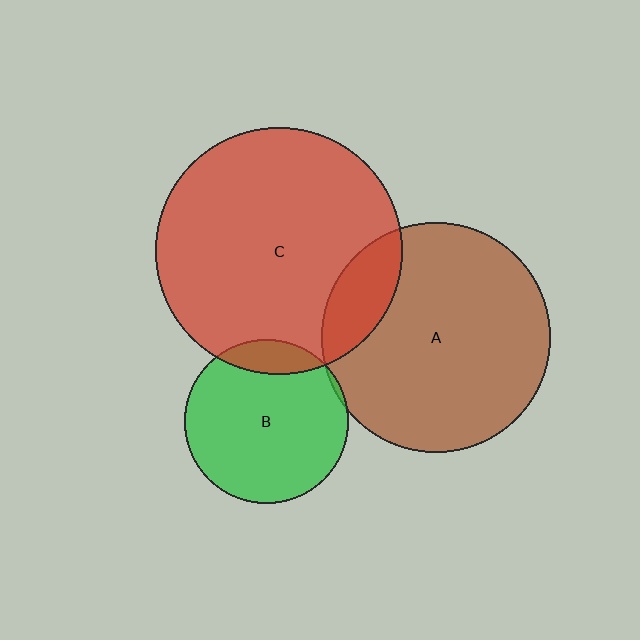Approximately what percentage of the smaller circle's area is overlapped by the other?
Approximately 15%.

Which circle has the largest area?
Circle C (red).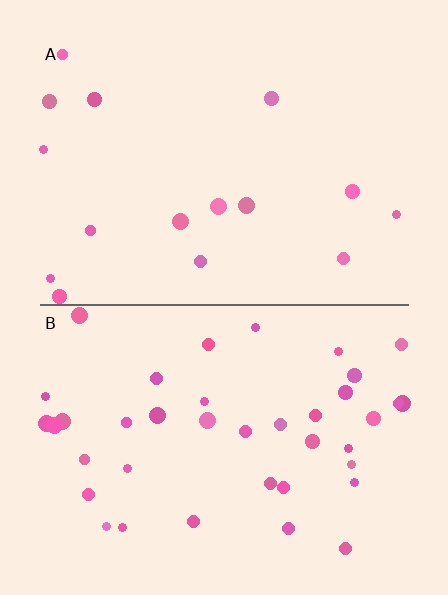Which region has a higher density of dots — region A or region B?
B (the bottom).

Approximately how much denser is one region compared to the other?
Approximately 2.5× — region B over region A.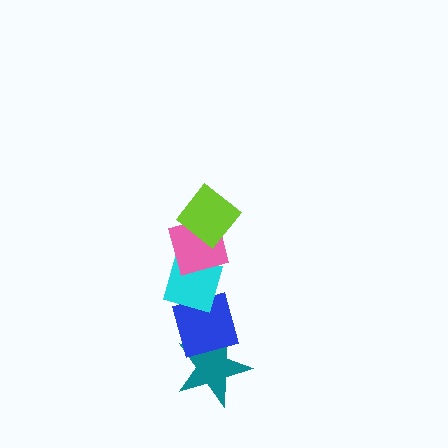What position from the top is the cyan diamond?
The cyan diamond is 3rd from the top.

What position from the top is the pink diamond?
The pink diamond is 2nd from the top.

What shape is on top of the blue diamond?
The cyan diamond is on top of the blue diamond.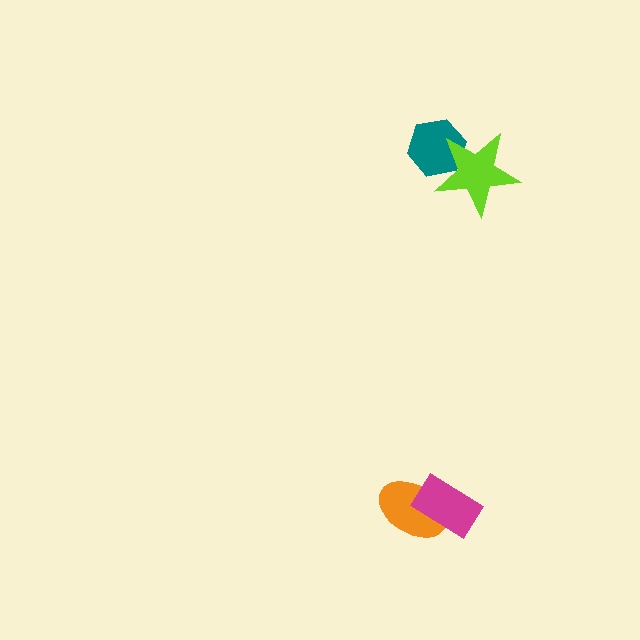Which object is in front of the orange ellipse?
The magenta rectangle is in front of the orange ellipse.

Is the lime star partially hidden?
No, no other shape covers it.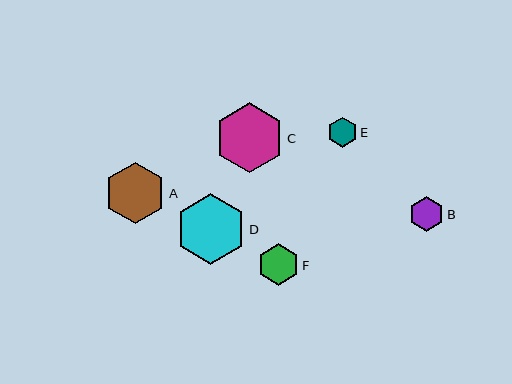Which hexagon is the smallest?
Hexagon E is the smallest with a size of approximately 30 pixels.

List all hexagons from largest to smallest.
From largest to smallest: D, C, A, F, B, E.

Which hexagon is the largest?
Hexagon D is the largest with a size of approximately 70 pixels.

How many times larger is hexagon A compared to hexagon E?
Hexagon A is approximately 2.1 times the size of hexagon E.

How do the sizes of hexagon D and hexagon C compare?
Hexagon D and hexagon C are approximately the same size.